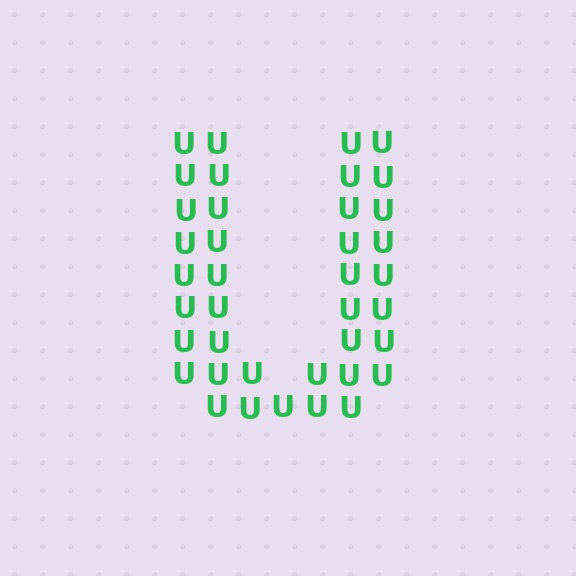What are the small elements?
The small elements are letter U's.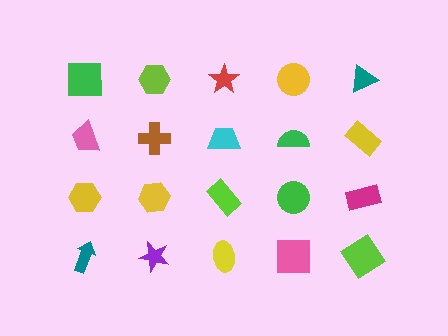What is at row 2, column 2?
A brown cross.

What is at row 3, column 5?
A magenta rectangle.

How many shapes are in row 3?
5 shapes.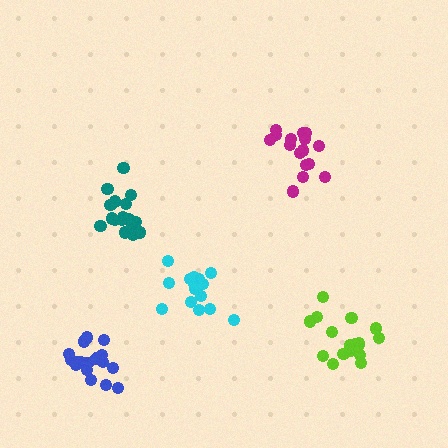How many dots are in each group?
Group 1: 17 dots, Group 2: 17 dots, Group 3: 18 dots, Group 4: 17 dots, Group 5: 19 dots (88 total).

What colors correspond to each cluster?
The clusters are colored: magenta, lime, cyan, teal, blue.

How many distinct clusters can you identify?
There are 5 distinct clusters.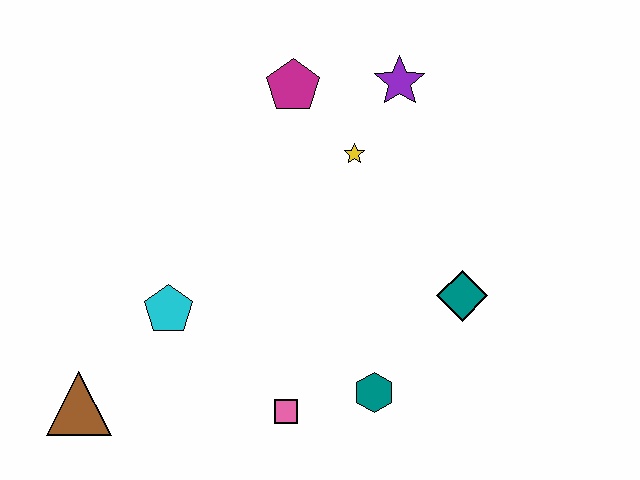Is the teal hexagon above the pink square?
Yes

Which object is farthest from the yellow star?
The brown triangle is farthest from the yellow star.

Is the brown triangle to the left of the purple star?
Yes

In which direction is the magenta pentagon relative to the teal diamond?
The magenta pentagon is above the teal diamond.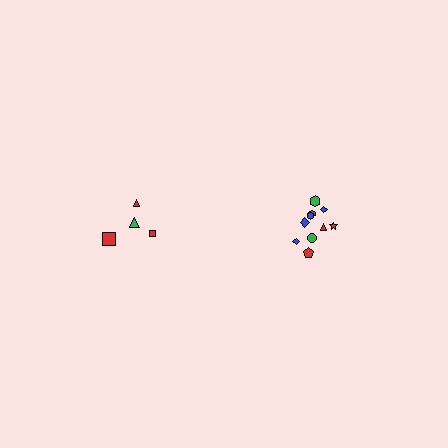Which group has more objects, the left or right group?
The right group.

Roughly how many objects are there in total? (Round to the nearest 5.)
Roughly 15 objects in total.